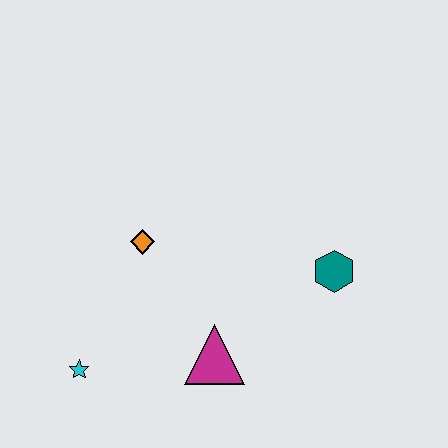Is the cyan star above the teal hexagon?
No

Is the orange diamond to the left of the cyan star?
No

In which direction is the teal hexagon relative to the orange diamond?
The teal hexagon is to the right of the orange diamond.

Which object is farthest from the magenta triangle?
The teal hexagon is farthest from the magenta triangle.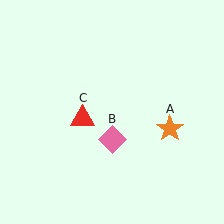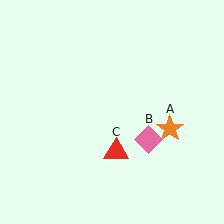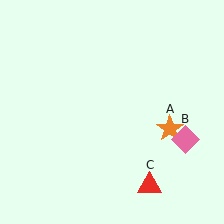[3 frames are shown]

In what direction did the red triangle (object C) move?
The red triangle (object C) moved down and to the right.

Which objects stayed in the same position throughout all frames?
Orange star (object A) remained stationary.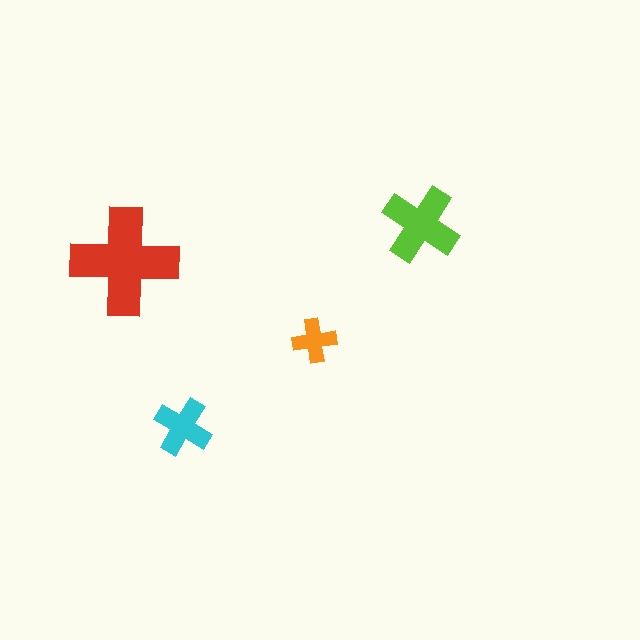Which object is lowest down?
The cyan cross is bottommost.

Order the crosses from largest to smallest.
the red one, the lime one, the cyan one, the orange one.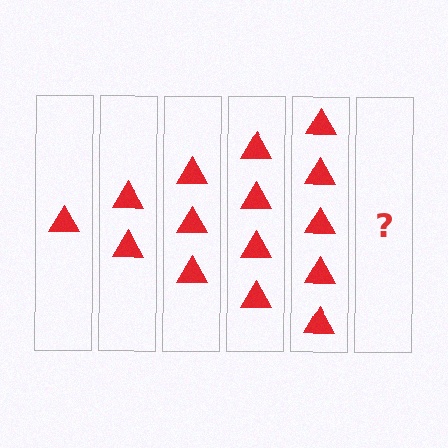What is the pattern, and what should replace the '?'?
The pattern is that each step adds one more triangle. The '?' should be 6 triangles.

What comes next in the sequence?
The next element should be 6 triangles.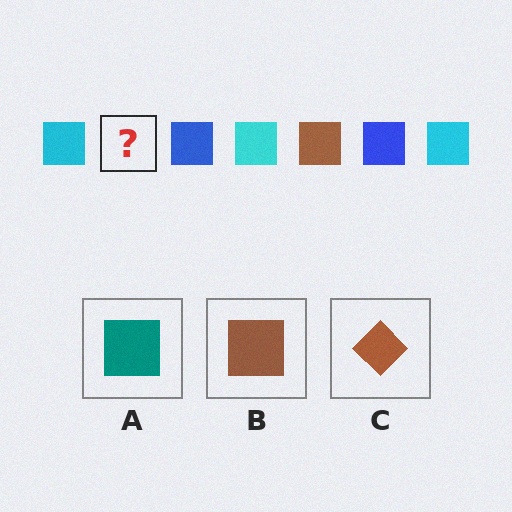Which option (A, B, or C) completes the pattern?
B.